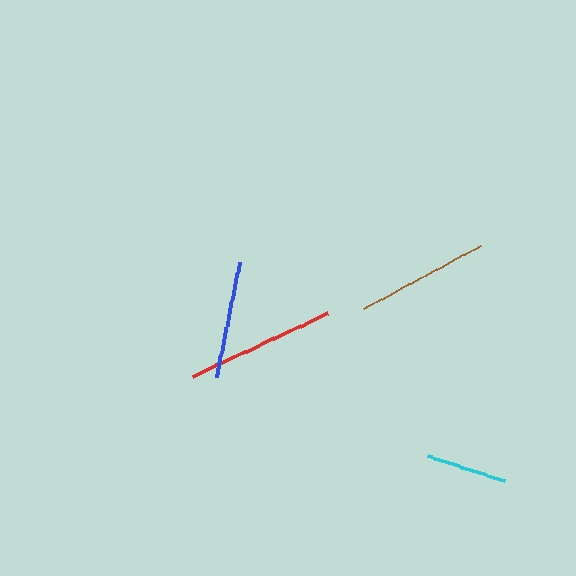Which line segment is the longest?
The red line is the longest at approximately 149 pixels.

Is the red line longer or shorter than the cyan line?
The red line is longer than the cyan line.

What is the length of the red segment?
The red segment is approximately 149 pixels long.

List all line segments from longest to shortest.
From longest to shortest: red, brown, blue, cyan.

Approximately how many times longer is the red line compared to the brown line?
The red line is approximately 1.1 times the length of the brown line.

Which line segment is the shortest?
The cyan line is the shortest at approximately 81 pixels.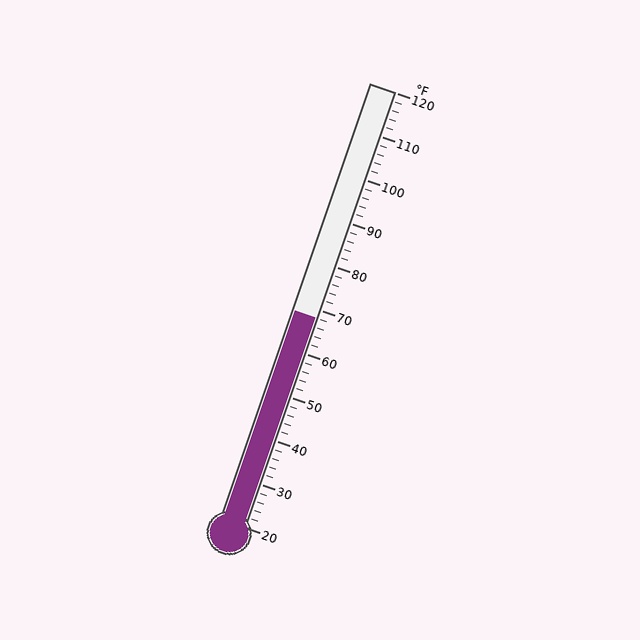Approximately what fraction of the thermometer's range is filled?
The thermometer is filled to approximately 50% of its range.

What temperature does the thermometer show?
The thermometer shows approximately 68°F.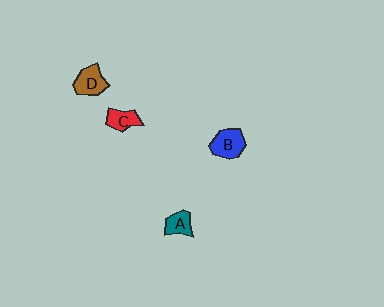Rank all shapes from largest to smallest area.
From largest to smallest: B (blue), D (brown), C (red), A (teal).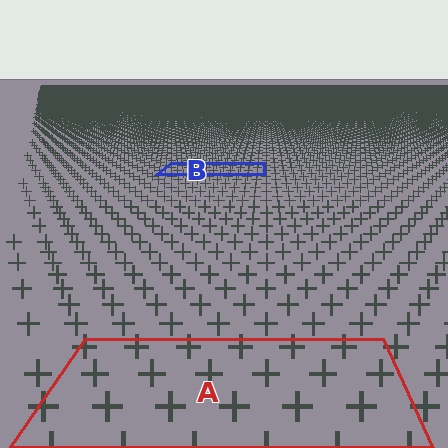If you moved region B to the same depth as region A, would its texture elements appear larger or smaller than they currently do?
They would appear larger. At a closer depth, the same texture elements are projected at a bigger on-screen size.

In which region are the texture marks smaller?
The texture marks are smaller in region B, because it is farther away.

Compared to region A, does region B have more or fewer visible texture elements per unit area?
Region B has more texture elements per unit area — they are packed more densely because it is farther away.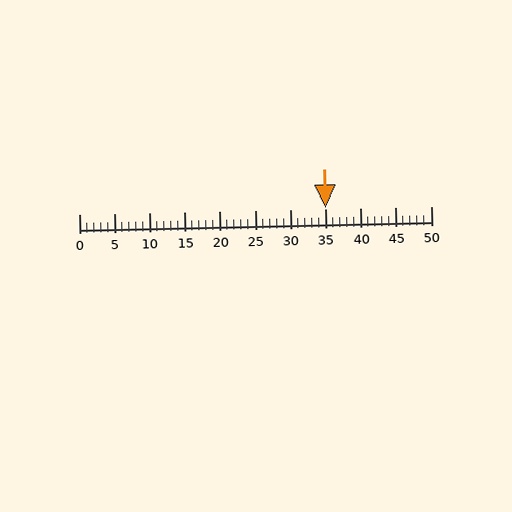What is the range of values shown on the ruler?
The ruler shows values from 0 to 50.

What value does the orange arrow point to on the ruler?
The orange arrow points to approximately 35.